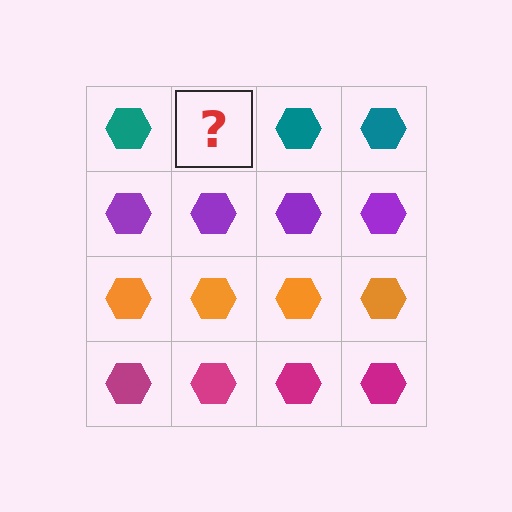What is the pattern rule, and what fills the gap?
The rule is that each row has a consistent color. The gap should be filled with a teal hexagon.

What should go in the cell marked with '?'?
The missing cell should contain a teal hexagon.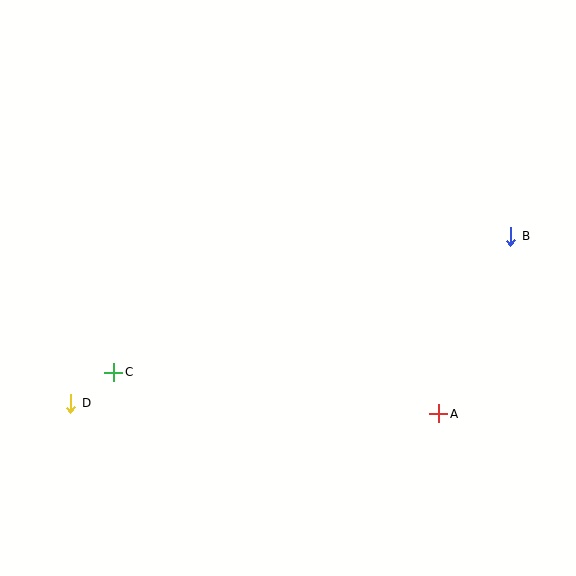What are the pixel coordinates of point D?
Point D is at (71, 403).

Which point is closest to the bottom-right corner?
Point A is closest to the bottom-right corner.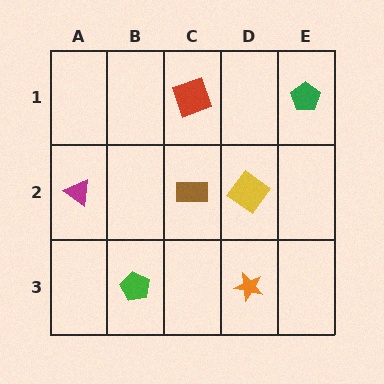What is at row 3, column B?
A green pentagon.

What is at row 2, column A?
A magenta triangle.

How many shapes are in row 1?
2 shapes.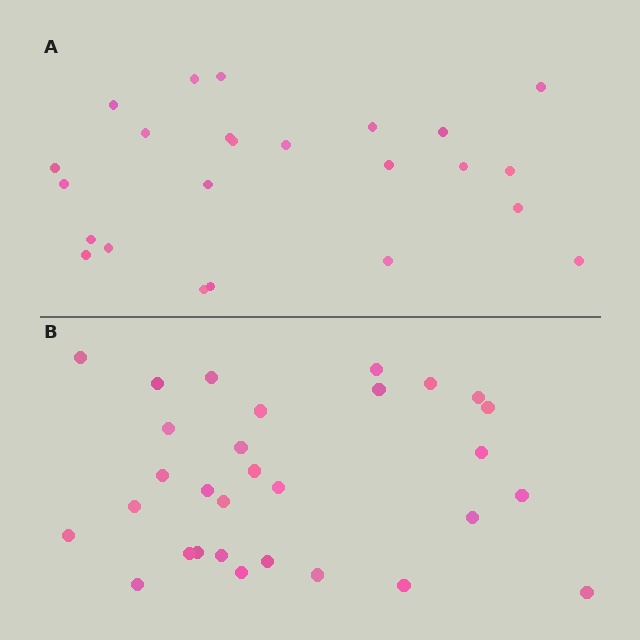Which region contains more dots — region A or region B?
Region B (the bottom region) has more dots.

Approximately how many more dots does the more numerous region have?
Region B has about 6 more dots than region A.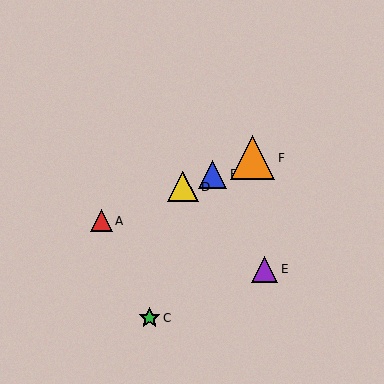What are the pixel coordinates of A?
Object A is at (101, 221).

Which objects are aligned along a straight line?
Objects A, B, D, F are aligned along a straight line.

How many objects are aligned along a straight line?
4 objects (A, B, D, F) are aligned along a straight line.